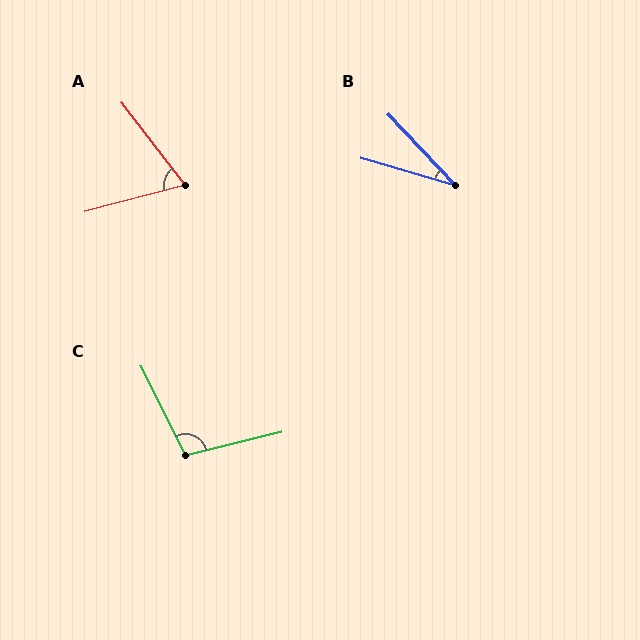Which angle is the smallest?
B, at approximately 31 degrees.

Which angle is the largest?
C, at approximately 103 degrees.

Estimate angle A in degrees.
Approximately 67 degrees.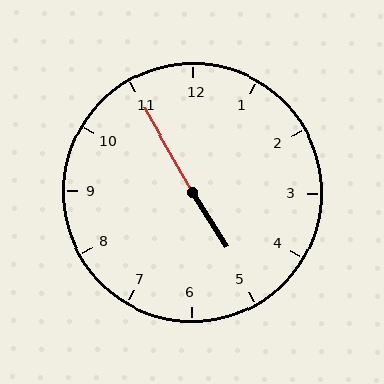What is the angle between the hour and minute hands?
Approximately 178 degrees.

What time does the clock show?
4:55.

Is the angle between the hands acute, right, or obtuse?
It is obtuse.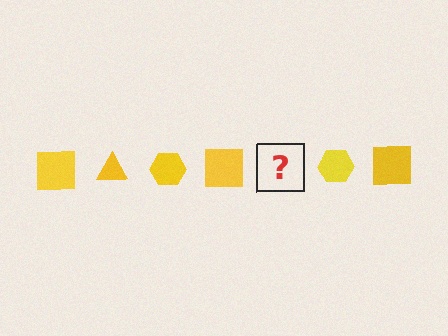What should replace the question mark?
The question mark should be replaced with a yellow triangle.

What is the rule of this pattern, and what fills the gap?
The rule is that the pattern cycles through square, triangle, hexagon shapes in yellow. The gap should be filled with a yellow triangle.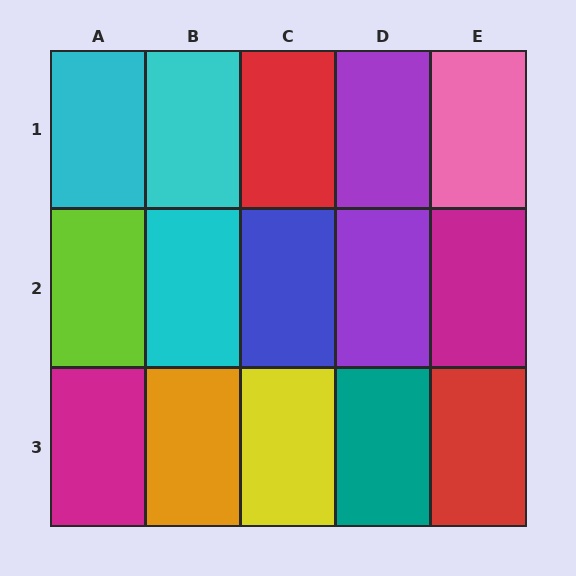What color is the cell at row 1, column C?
Red.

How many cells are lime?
1 cell is lime.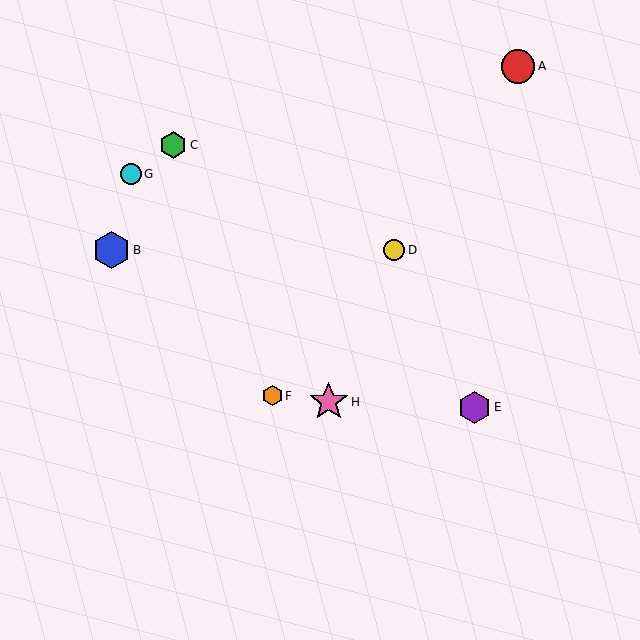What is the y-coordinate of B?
Object B is at y≈250.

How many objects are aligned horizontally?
2 objects (B, D) are aligned horizontally.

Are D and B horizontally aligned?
Yes, both are at y≈250.